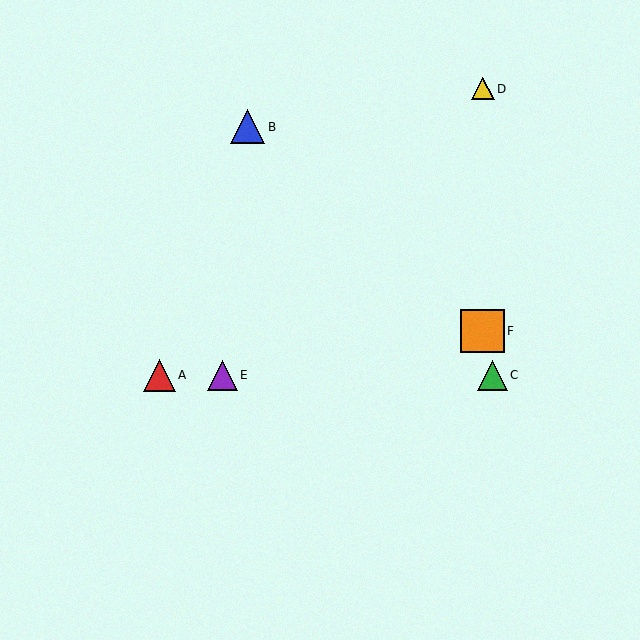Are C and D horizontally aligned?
No, C is at y≈375 and D is at y≈89.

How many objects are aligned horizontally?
3 objects (A, C, E) are aligned horizontally.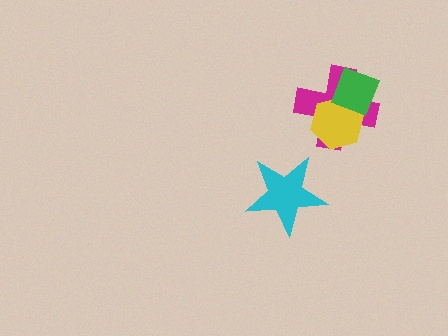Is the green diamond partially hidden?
No, no other shape covers it.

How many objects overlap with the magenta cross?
2 objects overlap with the magenta cross.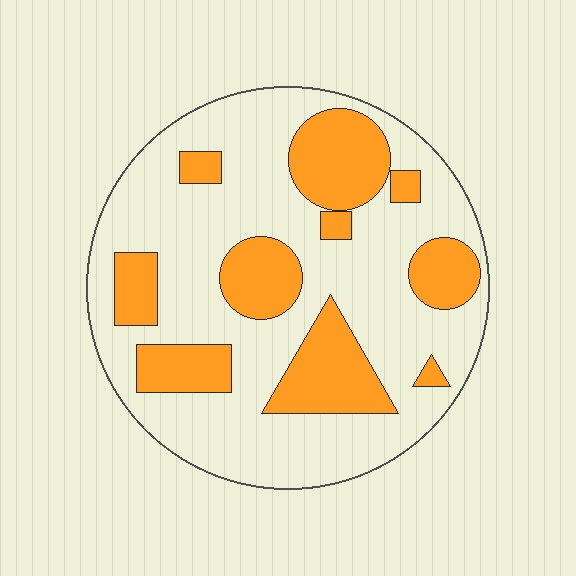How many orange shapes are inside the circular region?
10.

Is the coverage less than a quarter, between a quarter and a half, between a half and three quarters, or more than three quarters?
Between a quarter and a half.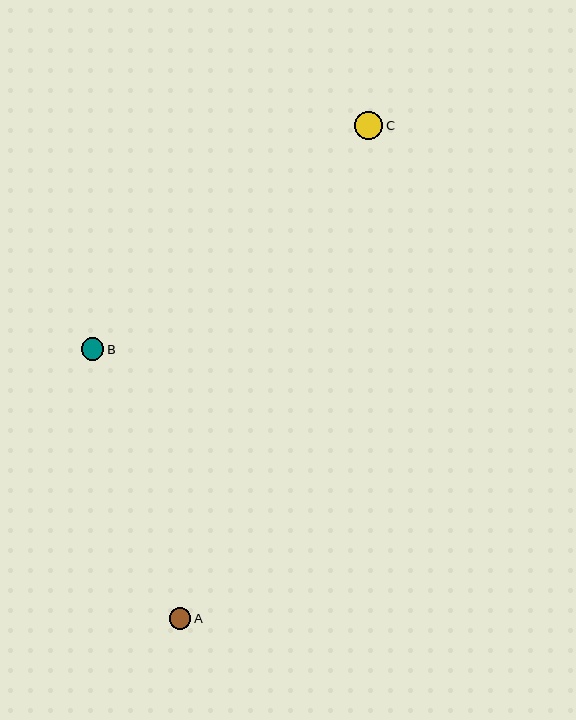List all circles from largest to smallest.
From largest to smallest: C, B, A.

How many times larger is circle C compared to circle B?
Circle C is approximately 1.2 times the size of circle B.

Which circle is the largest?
Circle C is the largest with a size of approximately 28 pixels.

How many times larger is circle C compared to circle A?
Circle C is approximately 1.3 times the size of circle A.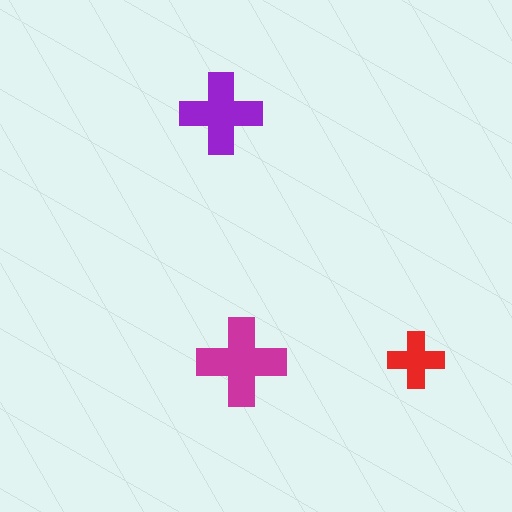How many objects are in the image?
There are 3 objects in the image.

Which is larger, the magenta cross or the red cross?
The magenta one.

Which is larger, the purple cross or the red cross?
The purple one.